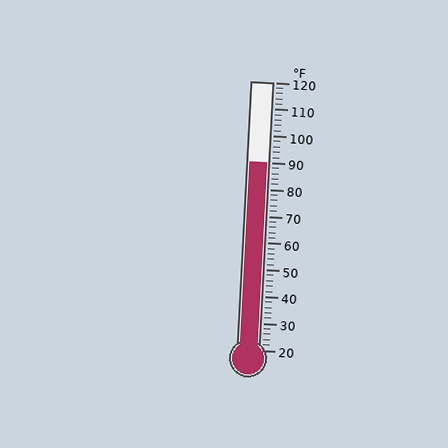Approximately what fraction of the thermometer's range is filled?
The thermometer is filled to approximately 70% of its range.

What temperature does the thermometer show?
The thermometer shows approximately 90°F.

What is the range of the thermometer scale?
The thermometer scale ranges from 20°F to 120°F.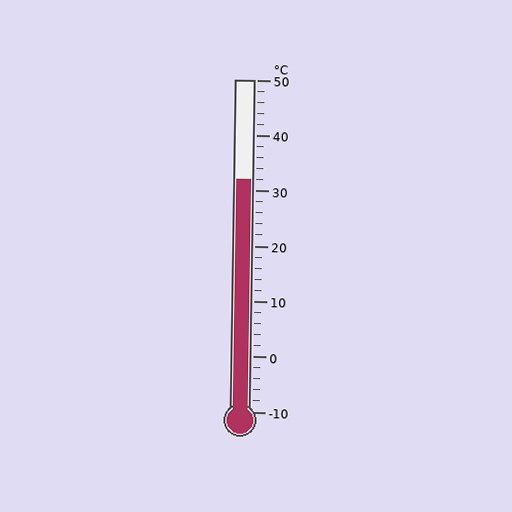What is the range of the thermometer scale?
The thermometer scale ranges from -10°C to 50°C.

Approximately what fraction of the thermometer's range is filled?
The thermometer is filled to approximately 70% of its range.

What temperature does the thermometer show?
The thermometer shows approximately 32°C.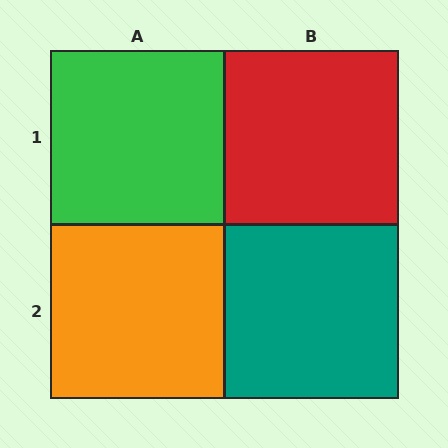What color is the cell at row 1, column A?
Green.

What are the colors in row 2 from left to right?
Orange, teal.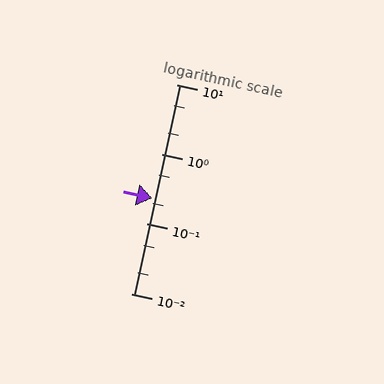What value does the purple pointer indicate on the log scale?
The pointer indicates approximately 0.23.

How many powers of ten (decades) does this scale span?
The scale spans 3 decades, from 0.01 to 10.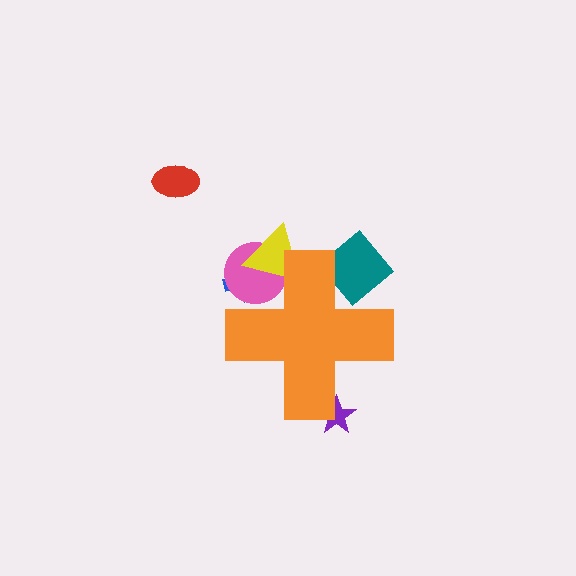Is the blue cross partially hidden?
Yes, the blue cross is partially hidden behind the orange cross.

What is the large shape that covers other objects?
An orange cross.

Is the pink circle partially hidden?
Yes, the pink circle is partially hidden behind the orange cross.